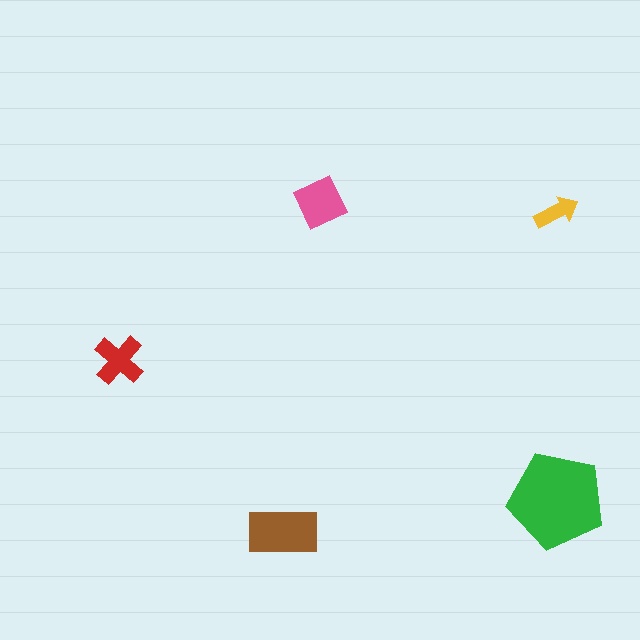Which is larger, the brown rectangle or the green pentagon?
The green pentagon.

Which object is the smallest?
The yellow arrow.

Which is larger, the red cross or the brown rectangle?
The brown rectangle.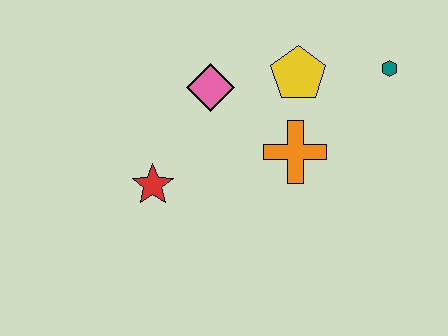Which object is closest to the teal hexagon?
The yellow pentagon is closest to the teal hexagon.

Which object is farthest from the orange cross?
The red star is farthest from the orange cross.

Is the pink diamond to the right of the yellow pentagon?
No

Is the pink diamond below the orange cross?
No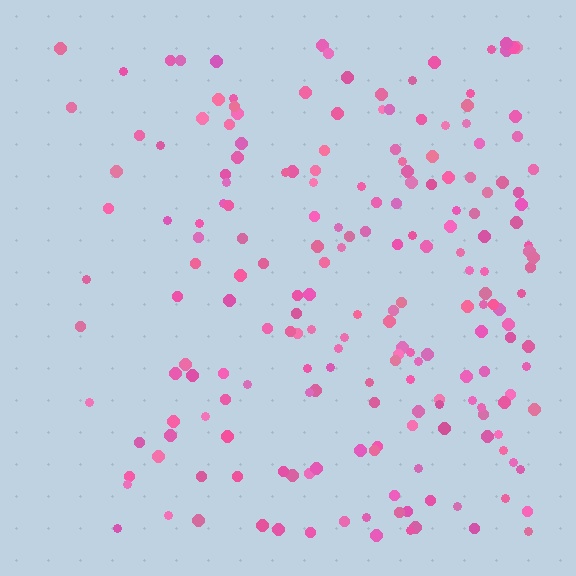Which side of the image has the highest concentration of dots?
The right.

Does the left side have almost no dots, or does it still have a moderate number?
Still a moderate number, just noticeably fewer than the right.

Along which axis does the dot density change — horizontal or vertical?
Horizontal.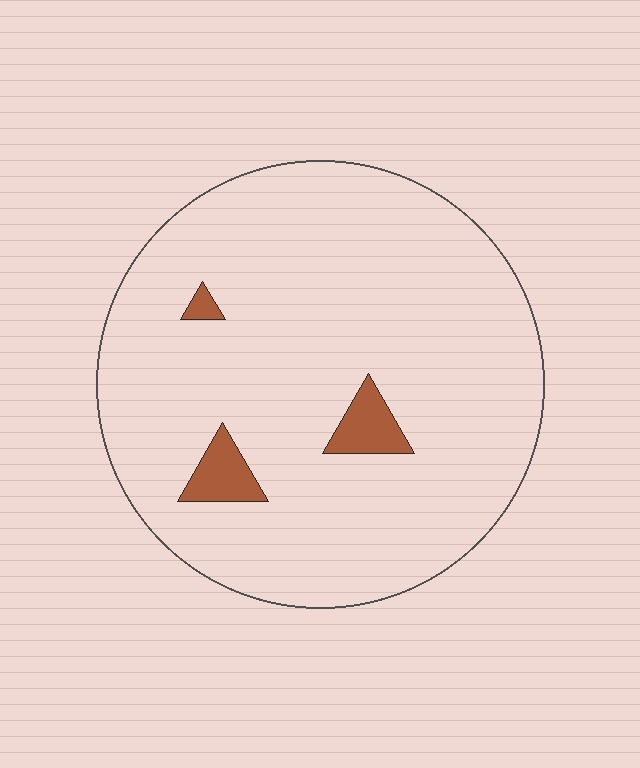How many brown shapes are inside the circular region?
3.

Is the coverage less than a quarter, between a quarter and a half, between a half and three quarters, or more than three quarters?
Less than a quarter.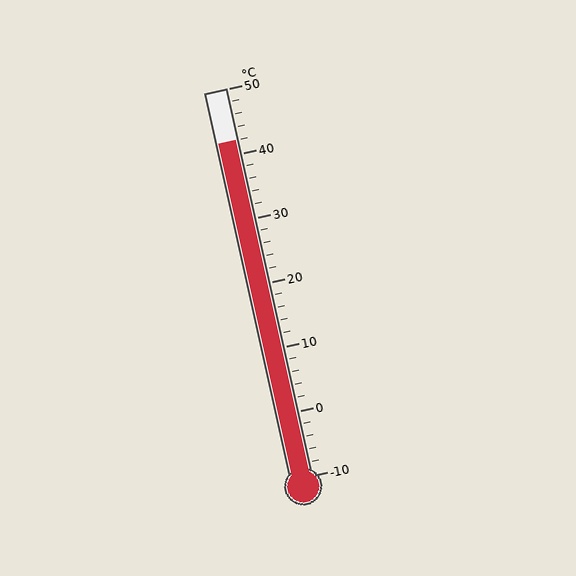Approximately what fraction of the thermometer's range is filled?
The thermometer is filled to approximately 85% of its range.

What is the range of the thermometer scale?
The thermometer scale ranges from -10°C to 50°C.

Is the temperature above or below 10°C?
The temperature is above 10°C.